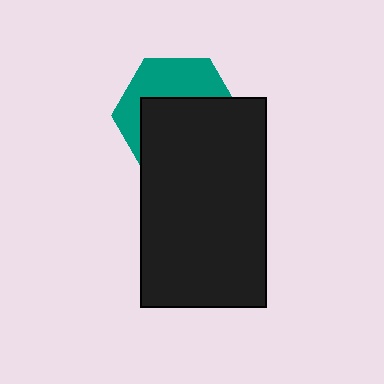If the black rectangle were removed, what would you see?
You would see the complete teal hexagon.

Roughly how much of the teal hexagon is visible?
A small part of it is visible (roughly 41%).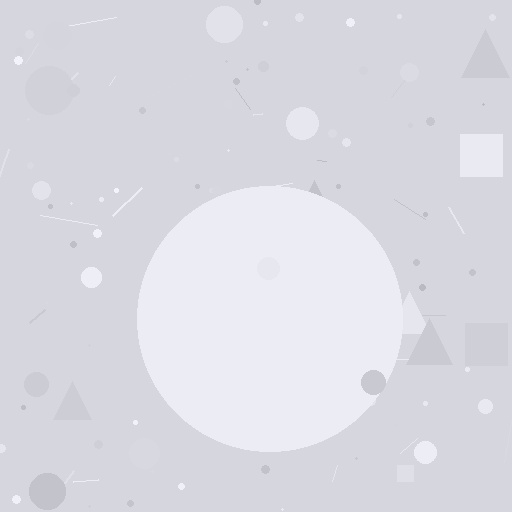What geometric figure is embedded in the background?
A circle is embedded in the background.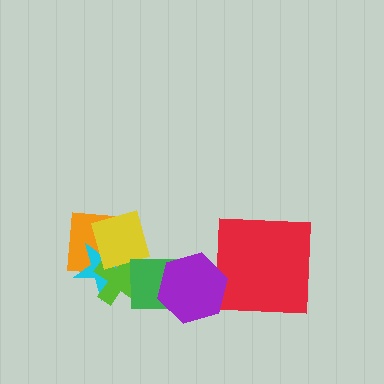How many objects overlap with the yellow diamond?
4 objects overlap with the yellow diamond.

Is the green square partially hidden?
Yes, it is partially covered by another shape.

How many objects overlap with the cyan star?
4 objects overlap with the cyan star.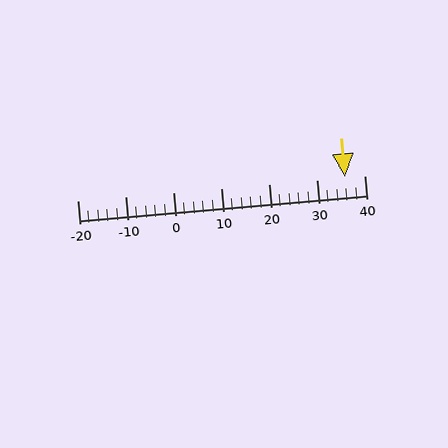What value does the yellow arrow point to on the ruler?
The yellow arrow points to approximately 36.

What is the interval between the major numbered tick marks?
The major tick marks are spaced 10 units apart.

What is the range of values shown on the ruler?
The ruler shows values from -20 to 40.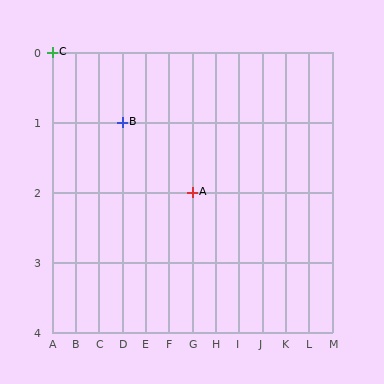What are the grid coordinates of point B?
Point B is at grid coordinates (D, 1).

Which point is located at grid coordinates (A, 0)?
Point C is at (A, 0).